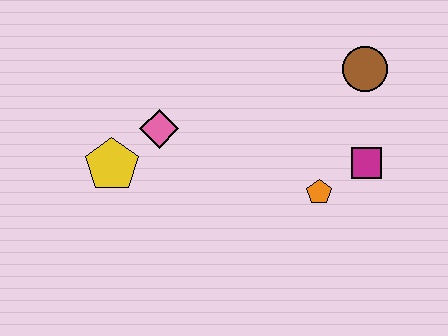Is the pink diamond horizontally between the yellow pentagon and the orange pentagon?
Yes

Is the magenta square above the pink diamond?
No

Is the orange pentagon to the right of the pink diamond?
Yes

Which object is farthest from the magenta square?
The yellow pentagon is farthest from the magenta square.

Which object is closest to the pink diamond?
The yellow pentagon is closest to the pink diamond.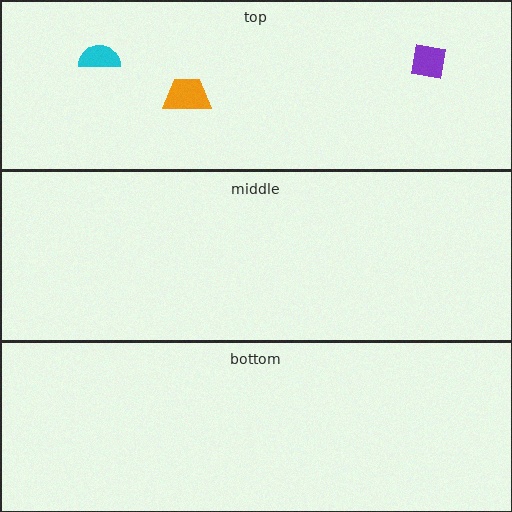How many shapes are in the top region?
3.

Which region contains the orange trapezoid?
The top region.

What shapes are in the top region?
The purple square, the orange trapezoid, the cyan semicircle.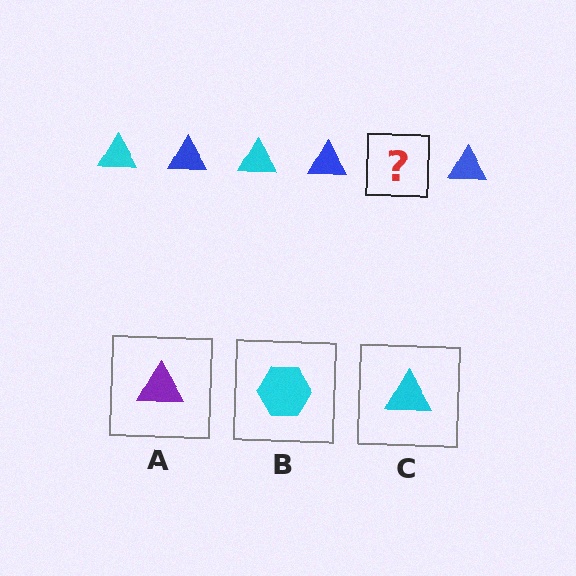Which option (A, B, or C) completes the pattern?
C.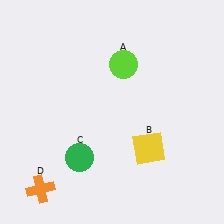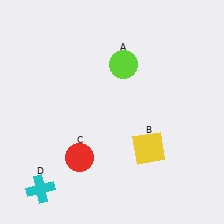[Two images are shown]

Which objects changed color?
C changed from green to red. D changed from orange to cyan.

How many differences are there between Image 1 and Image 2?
There are 2 differences between the two images.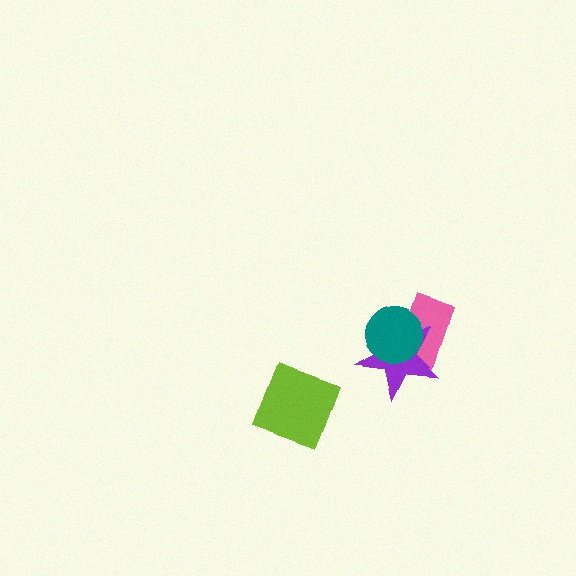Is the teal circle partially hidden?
No, no other shape covers it.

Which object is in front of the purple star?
The teal circle is in front of the purple star.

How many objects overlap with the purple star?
2 objects overlap with the purple star.